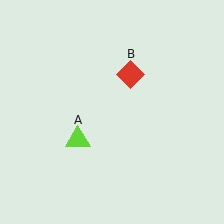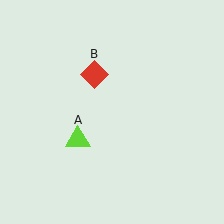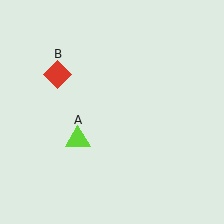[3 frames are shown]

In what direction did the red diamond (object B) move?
The red diamond (object B) moved left.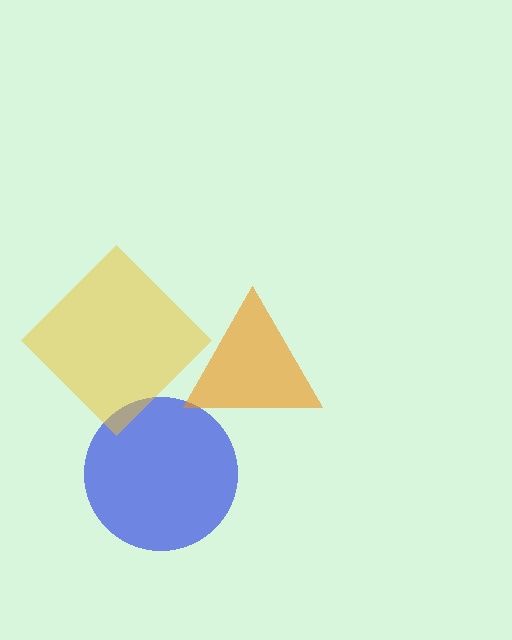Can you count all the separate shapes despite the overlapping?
Yes, there are 3 separate shapes.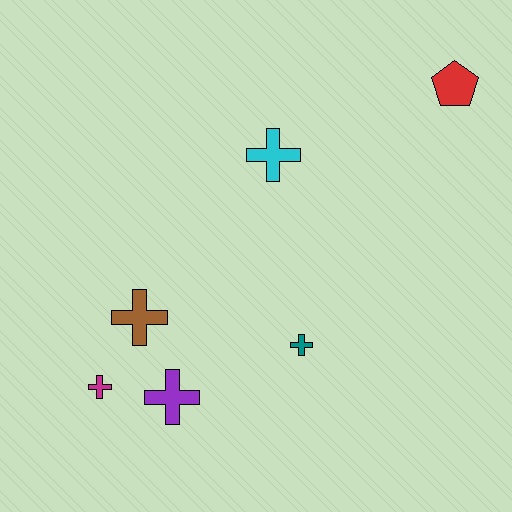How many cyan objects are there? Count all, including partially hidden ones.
There is 1 cyan object.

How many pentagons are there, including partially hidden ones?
There is 1 pentagon.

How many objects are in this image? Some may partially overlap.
There are 6 objects.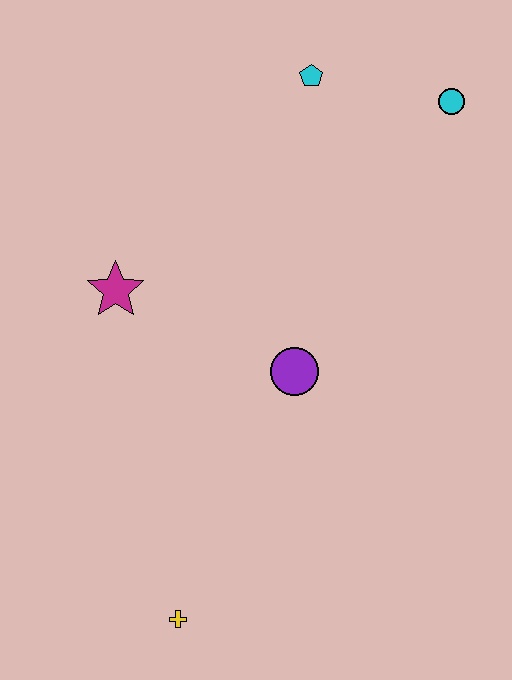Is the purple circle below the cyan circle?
Yes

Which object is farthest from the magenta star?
The cyan circle is farthest from the magenta star.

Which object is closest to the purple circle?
The magenta star is closest to the purple circle.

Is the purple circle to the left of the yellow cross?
No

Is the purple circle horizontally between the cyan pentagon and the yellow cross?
Yes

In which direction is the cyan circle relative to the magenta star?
The cyan circle is to the right of the magenta star.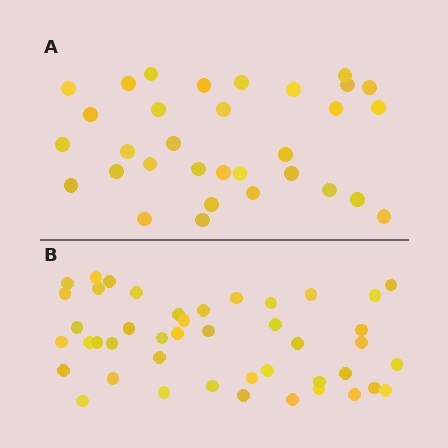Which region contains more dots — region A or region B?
Region B (the bottom region) has more dots.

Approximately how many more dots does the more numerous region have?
Region B has roughly 12 or so more dots than region A.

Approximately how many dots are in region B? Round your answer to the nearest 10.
About 40 dots. (The exact count is 44, which rounds to 40.)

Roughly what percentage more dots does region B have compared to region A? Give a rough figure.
About 40% more.